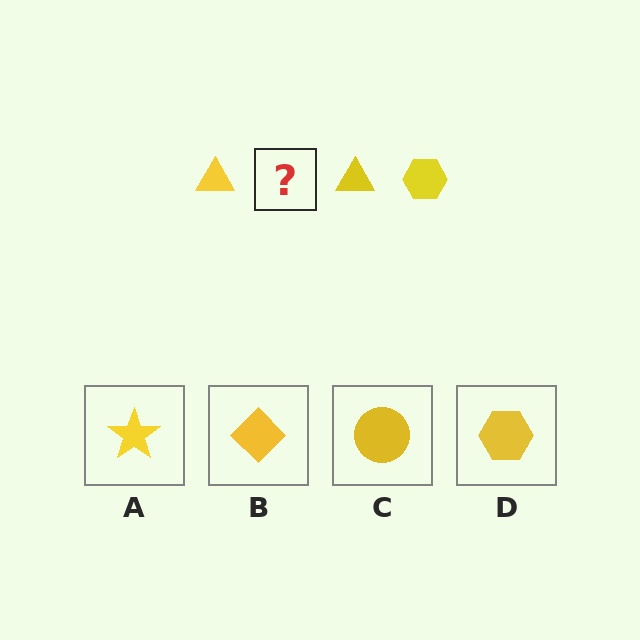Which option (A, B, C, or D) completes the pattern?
D.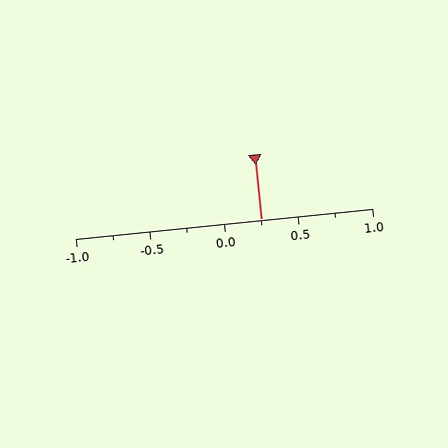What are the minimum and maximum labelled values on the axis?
The axis runs from -1.0 to 1.0.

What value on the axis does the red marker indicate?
The marker indicates approximately 0.25.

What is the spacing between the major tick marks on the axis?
The major ticks are spaced 0.5 apart.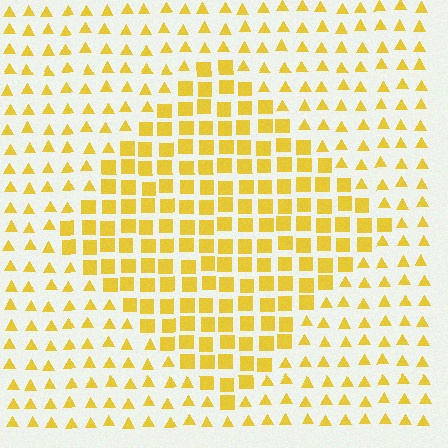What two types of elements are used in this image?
The image uses squares inside the diamond region and triangles outside it.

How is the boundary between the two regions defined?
The boundary is defined by a change in element shape: squares inside vs. triangles outside. All elements share the same color and spacing.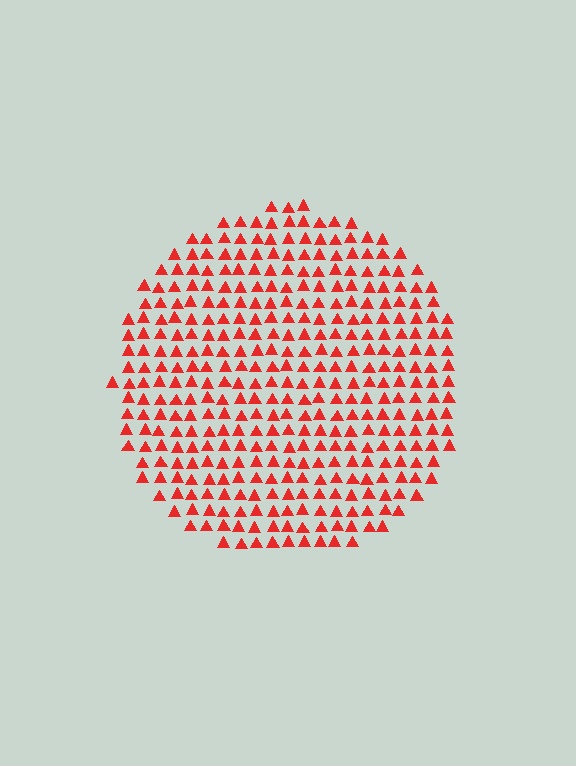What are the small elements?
The small elements are triangles.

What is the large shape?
The large shape is a circle.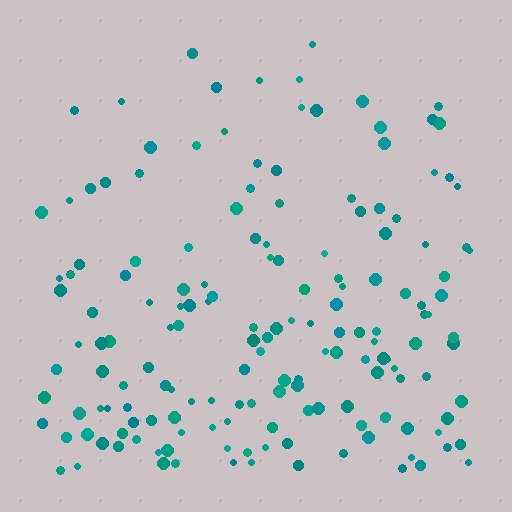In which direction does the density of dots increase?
From top to bottom, with the bottom side densest.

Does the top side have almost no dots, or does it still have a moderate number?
Still a moderate number, just noticeably fewer than the bottom.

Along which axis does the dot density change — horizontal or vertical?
Vertical.